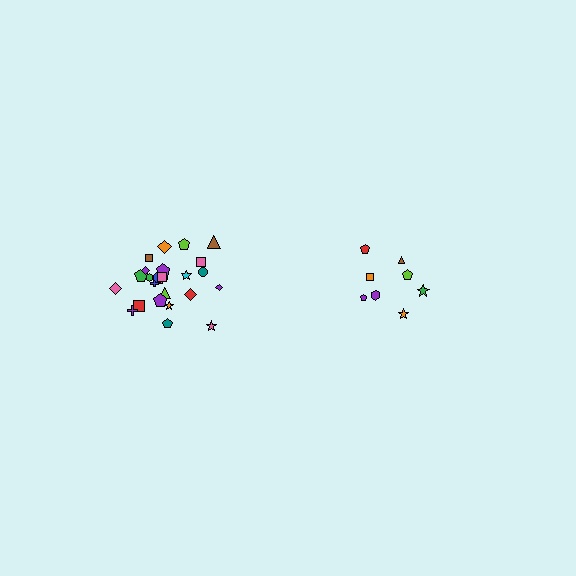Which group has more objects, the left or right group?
The left group.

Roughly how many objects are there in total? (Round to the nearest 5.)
Roughly 35 objects in total.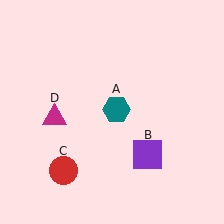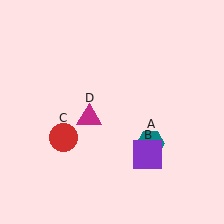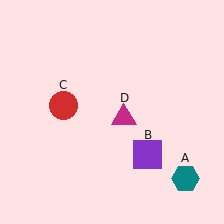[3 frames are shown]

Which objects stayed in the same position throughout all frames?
Purple square (object B) remained stationary.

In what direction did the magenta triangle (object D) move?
The magenta triangle (object D) moved right.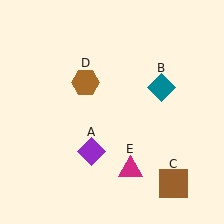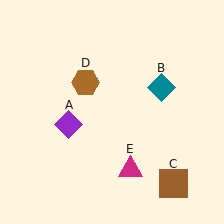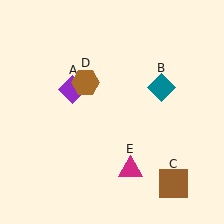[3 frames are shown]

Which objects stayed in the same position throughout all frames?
Teal diamond (object B) and brown square (object C) and brown hexagon (object D) and magenta triangle (object E) remained stationary.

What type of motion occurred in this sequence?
The purple diamond (object A) rotated clockwise around the center of the scene.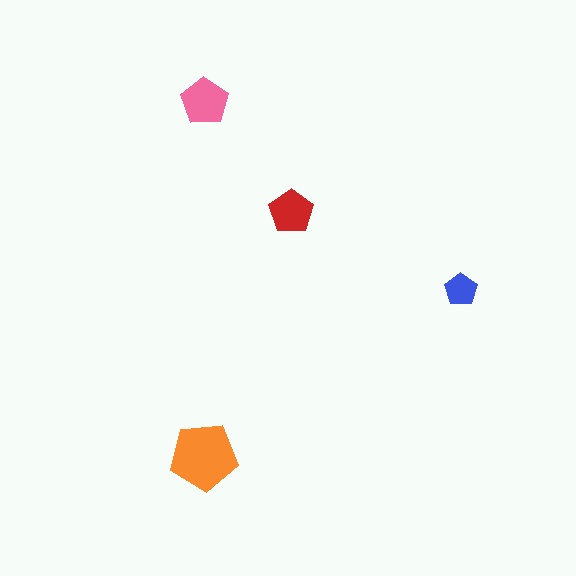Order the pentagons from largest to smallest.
the orange one, the pink one, the red one, the blue one.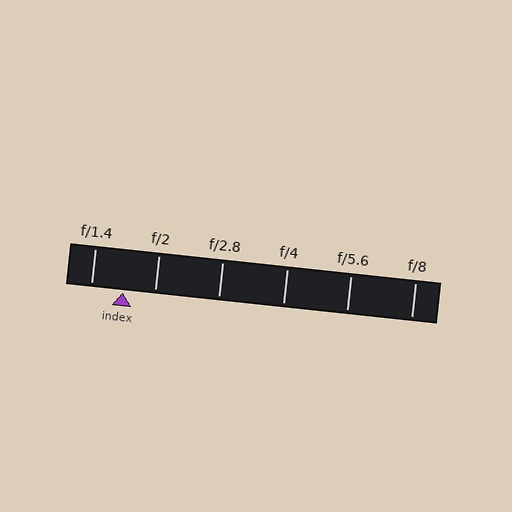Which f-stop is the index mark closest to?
The index mark is closest to f/1.4.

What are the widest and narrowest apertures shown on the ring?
The widest aperture shown is f/1.4 and the narrowest is f/8.